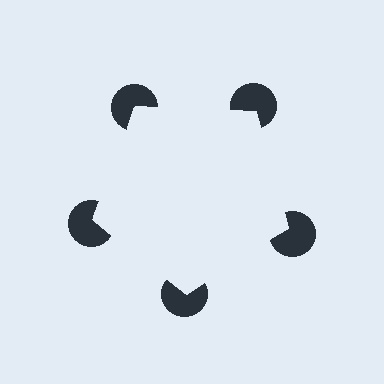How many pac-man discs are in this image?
There are 5 — one at each vertex of the illusory pentagon.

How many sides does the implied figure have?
5 sides.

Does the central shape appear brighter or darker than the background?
It typically appears slightly brighter than the background, even though no actual brightness change is drawn.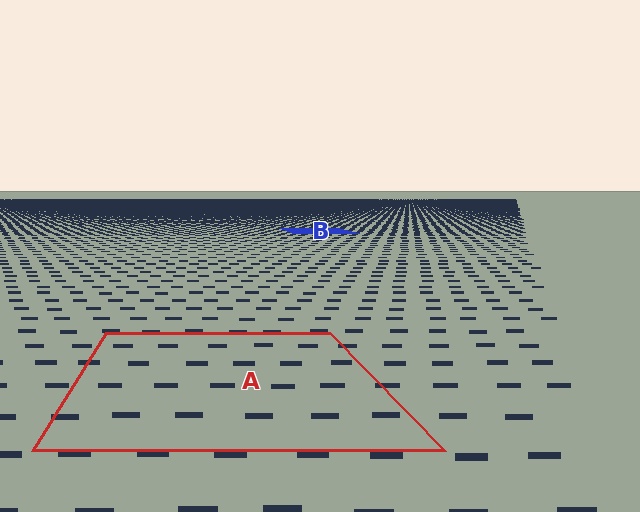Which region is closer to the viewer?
Region A is closer. The texture elements there are larger and more spread out.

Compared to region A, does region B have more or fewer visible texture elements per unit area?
Region B has more texture elements per unit area — they are packed more densely because it is farther away.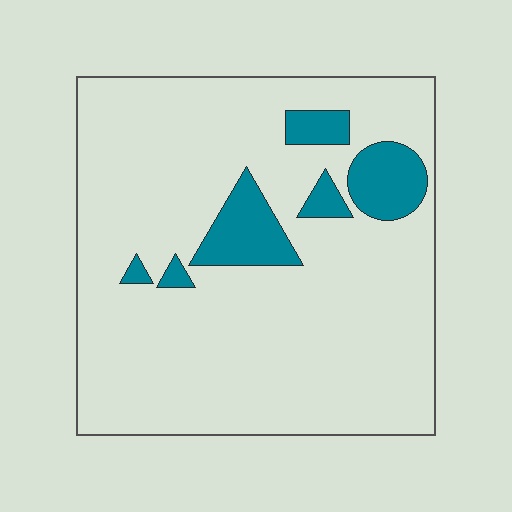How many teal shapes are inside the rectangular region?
6.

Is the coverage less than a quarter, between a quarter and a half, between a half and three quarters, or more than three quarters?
Less than a quarter.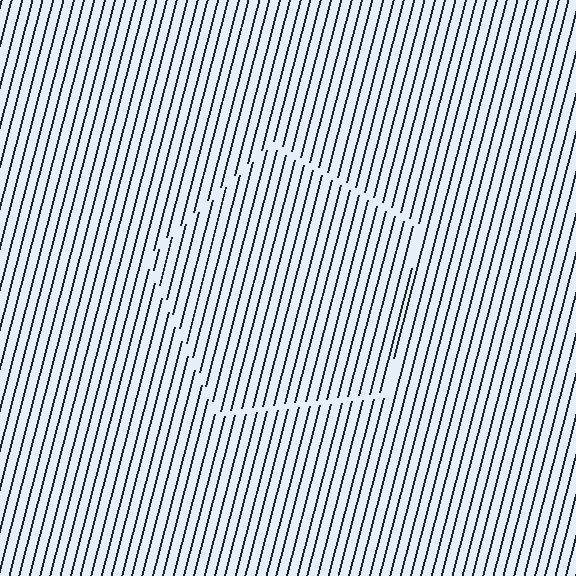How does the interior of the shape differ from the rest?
The interior of the shape contains the same grating, shifted by half a period — the contour is defined by the phase discontinuity where line-ends from the inner and outer gratings abut.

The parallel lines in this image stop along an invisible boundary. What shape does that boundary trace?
An illusory pentagon. The interior of the shape contains the same grating, shifted by half a period — the contour is defined by the phase discontinuity where line-ends from the inner and outer gratings abut.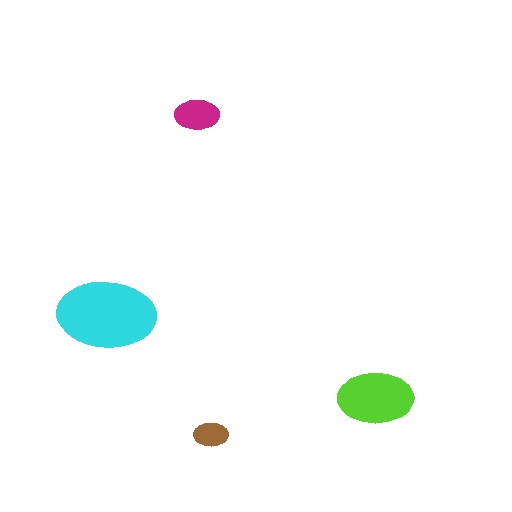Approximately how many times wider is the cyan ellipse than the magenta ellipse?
About 2 times wider.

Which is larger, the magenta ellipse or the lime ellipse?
The lime one.